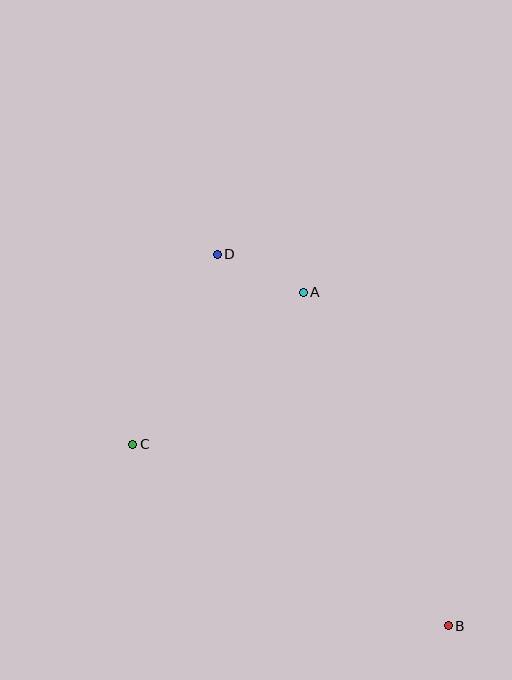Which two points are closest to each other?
Points A and D are closest to each other.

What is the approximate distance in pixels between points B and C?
The distance between B and C is approximately 364 pixels.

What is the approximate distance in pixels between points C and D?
The distance between C and D is approximately 208 pixels.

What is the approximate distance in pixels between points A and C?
The distance between A and C is approximately 229 pixels.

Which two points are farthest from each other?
Points B and D are farthest from each other.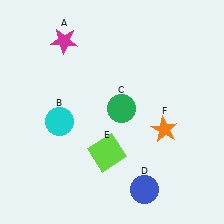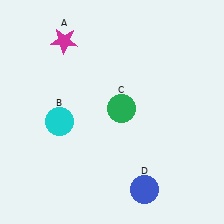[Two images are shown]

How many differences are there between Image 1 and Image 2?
There are 2 differences between the two images.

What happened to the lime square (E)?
The lime square (E) was removed in Image 2. It was in the bottom-left area of Image 1.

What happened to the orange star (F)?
The orange star (F) was removed in Image 2. It was in the bottom-right area of Image 1.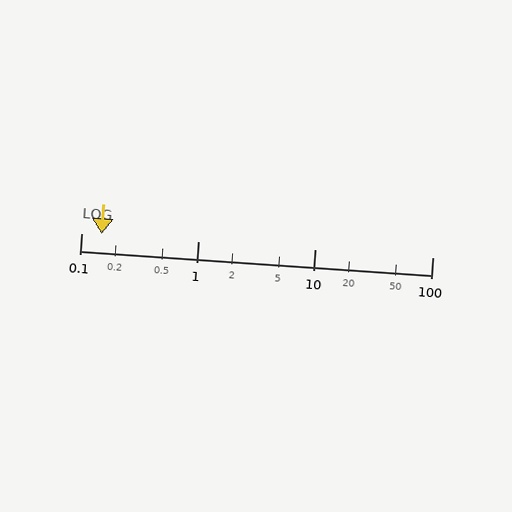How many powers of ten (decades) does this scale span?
The scale spans 3 decades, from 0.1 to 100.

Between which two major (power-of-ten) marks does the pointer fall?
The pointer is between 0.1 and 1.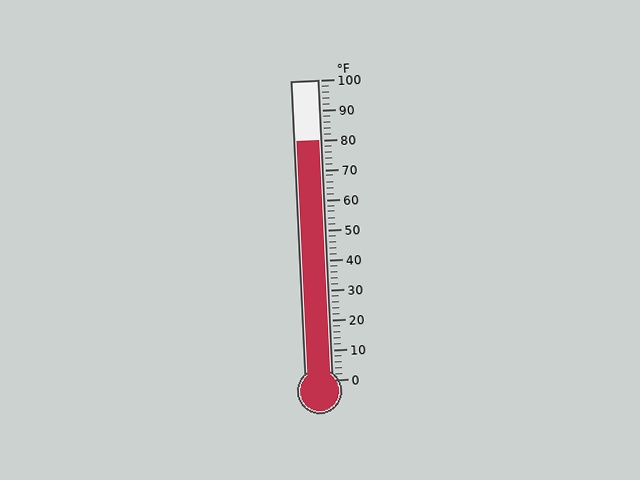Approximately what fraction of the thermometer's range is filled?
The thermometer is filled to approximately 80% of its range.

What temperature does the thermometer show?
The thermometer shows approximately 80°F.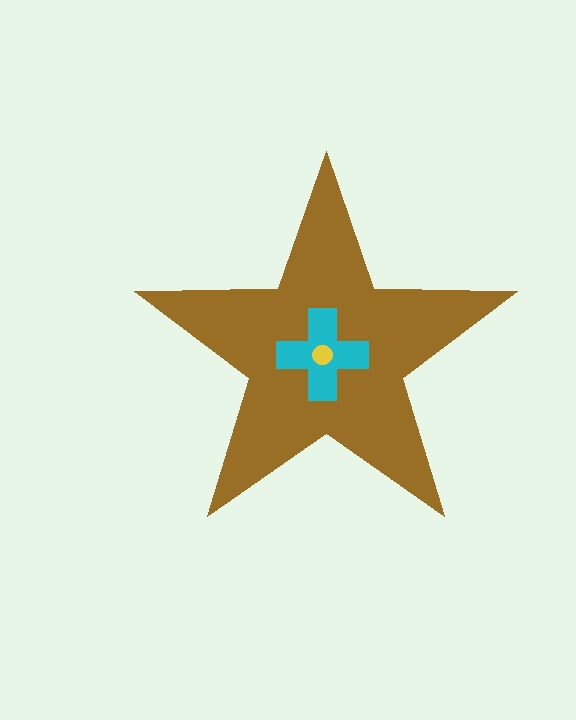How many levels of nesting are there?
3.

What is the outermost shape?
The brown star.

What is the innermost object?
The yellow circle.